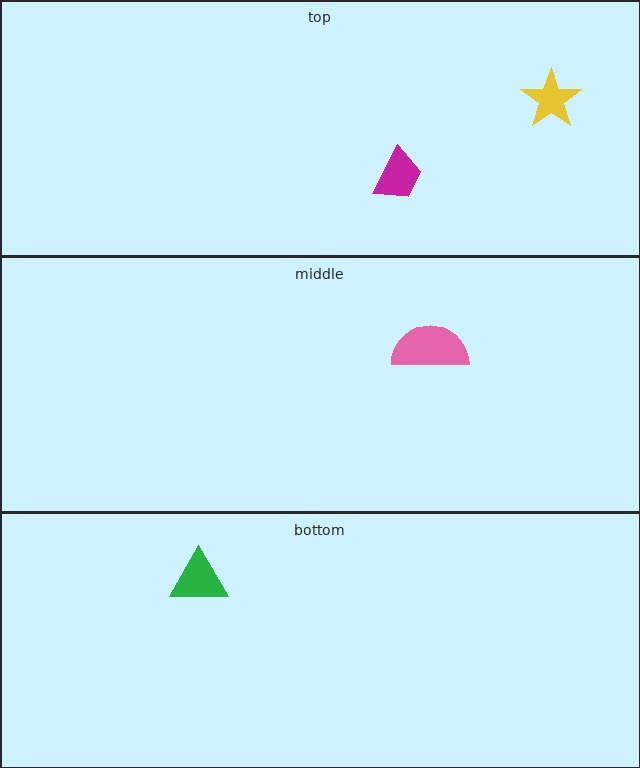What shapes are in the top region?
The yellow star, the magenta trapezoid.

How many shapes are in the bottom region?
1.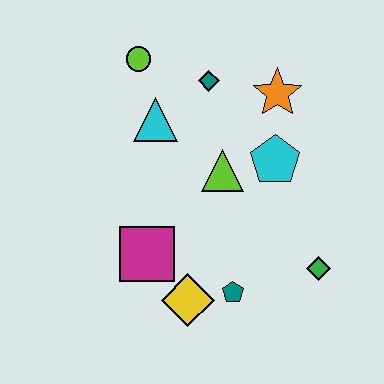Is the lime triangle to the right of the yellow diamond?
Yes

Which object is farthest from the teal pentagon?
The lime circle is farthest from the teal pentagon.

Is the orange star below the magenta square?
No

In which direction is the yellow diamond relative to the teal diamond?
The yellow diamond is below the teal diamond.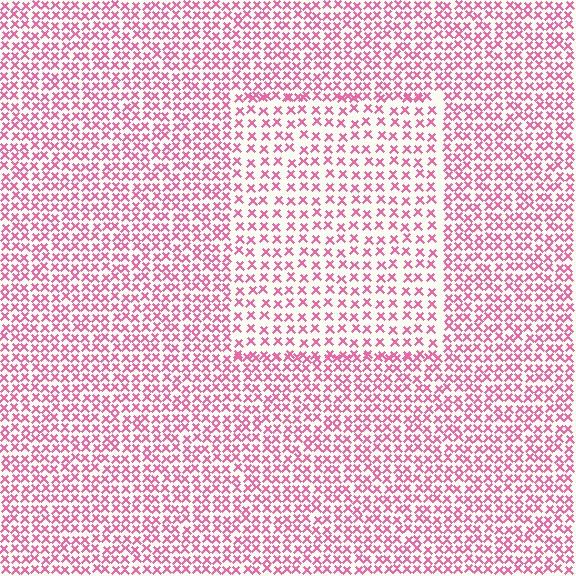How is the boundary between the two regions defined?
The boundary is defined by a change in element density (approximately 1.6x ratio). All elements are the same color, size, and shape.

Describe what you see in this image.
The image contains small pink elements arranged at two different densities. A rectangle-shaped region is visible where the elements are less densely packed than the surrounding area.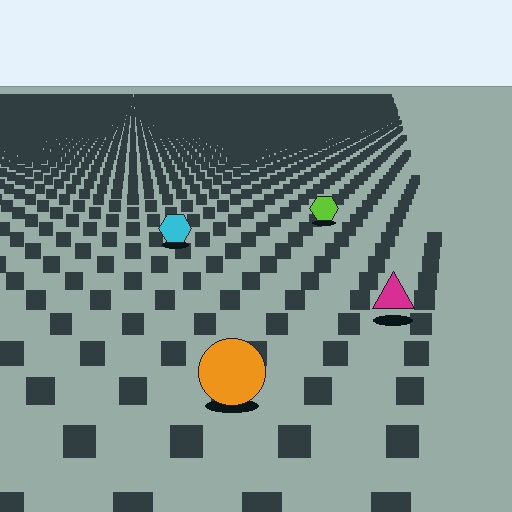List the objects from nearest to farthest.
From nearest to farthest: the orange circle, the magenta triangle, the cyan hexagon, the lime hexagon.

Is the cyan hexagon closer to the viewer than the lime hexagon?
Yes. The cyan hexagon is closer — you can tell from the texture gradient: the ground texture is coarser near it.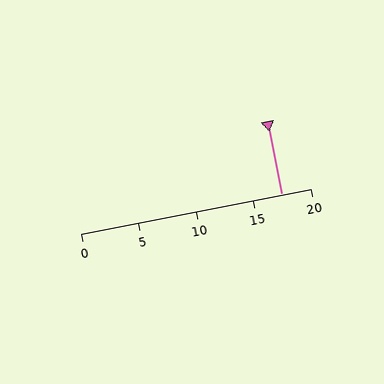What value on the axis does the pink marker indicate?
The marker indicates approximately 17.5.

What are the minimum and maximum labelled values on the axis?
The axis runs from 0 to 20.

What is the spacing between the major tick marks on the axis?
The major ticks are spaced 5 apart.